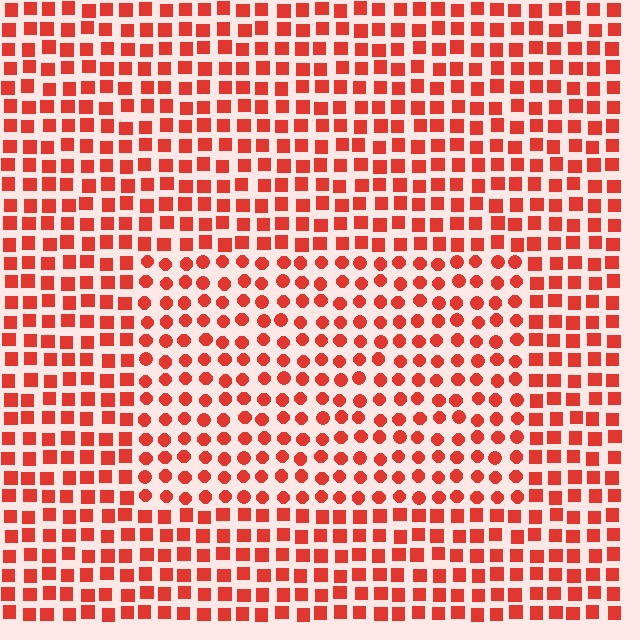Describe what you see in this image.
The image is filled with small red elements arranged in a uniform grid. A rectangle-shaped region contains circles, while the surrounding area contains squares. The boundary is defined purely by the change in element shape.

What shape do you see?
I see a rectangle.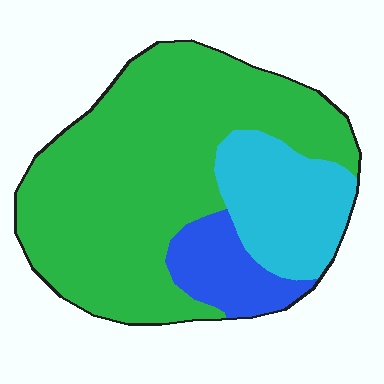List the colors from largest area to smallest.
From largest to smallest: green, cyan, blue.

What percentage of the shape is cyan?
Cyan takes up between a sixth and a third of the shape.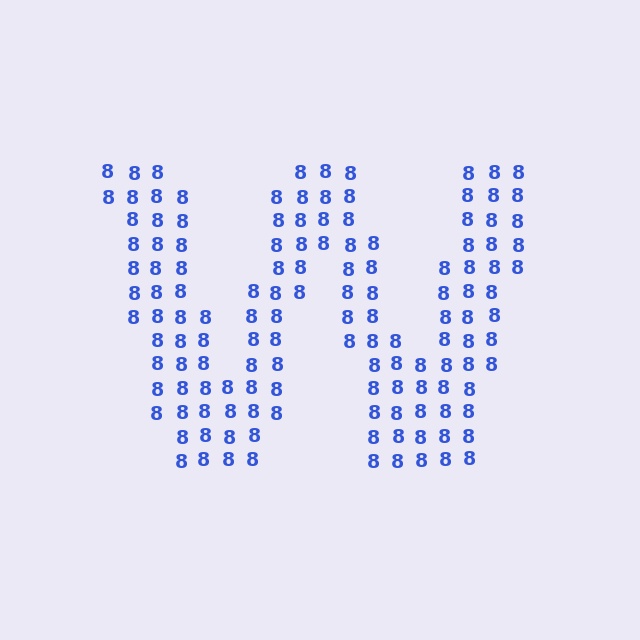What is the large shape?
The large shape is the letter W.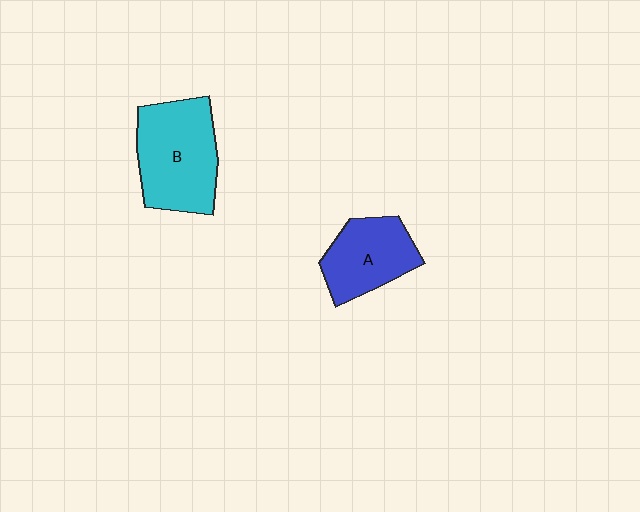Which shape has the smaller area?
Shape A (blue).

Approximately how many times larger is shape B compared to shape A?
Approximately 1.4 times.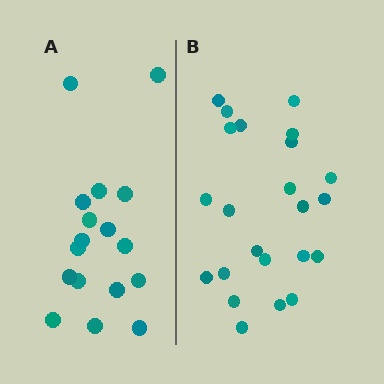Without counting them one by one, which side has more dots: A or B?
Region B (the right region) has more dots.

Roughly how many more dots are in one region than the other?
Region B has about 6 more dots than region A.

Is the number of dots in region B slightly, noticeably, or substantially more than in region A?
Region B has noticeably more, but not dramatically so. The ratio is roughly 1.4 to 1.